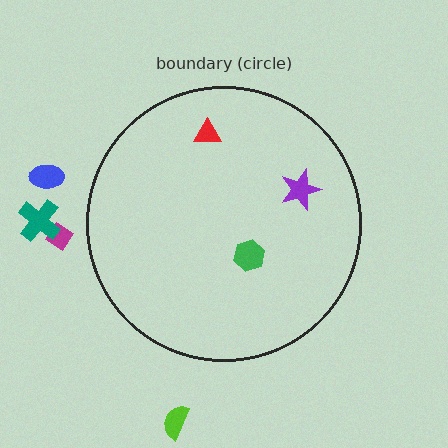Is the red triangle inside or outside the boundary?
Inside.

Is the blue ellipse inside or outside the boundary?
Outside.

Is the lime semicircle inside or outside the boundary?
Outside.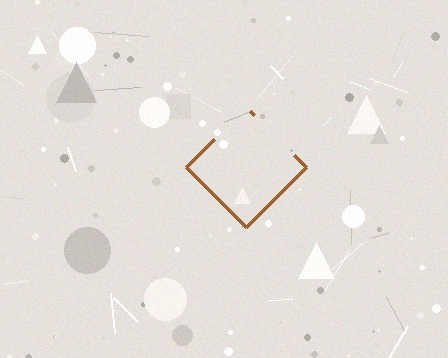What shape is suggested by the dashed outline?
The dashed outline suggests a diamond.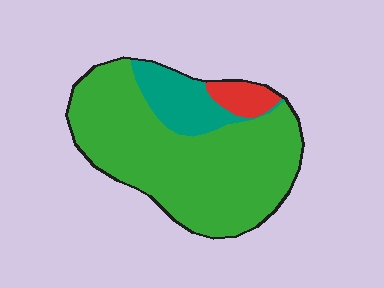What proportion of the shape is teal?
Teal covers roughly 15% of the shape.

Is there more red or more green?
Green.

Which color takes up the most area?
Green, at roughly 80%.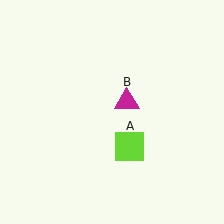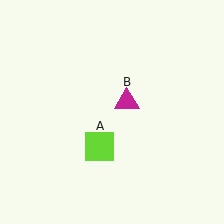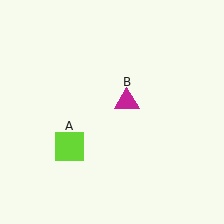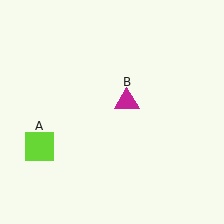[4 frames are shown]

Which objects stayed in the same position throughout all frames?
Magenta triangle (object B) remained stationary.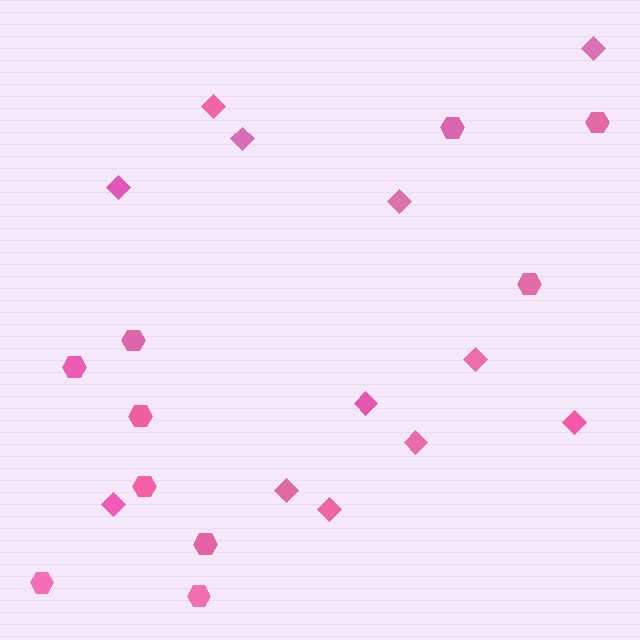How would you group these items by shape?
There are 2 groups: one group of diamonds (12) and one group of hexagons (10).